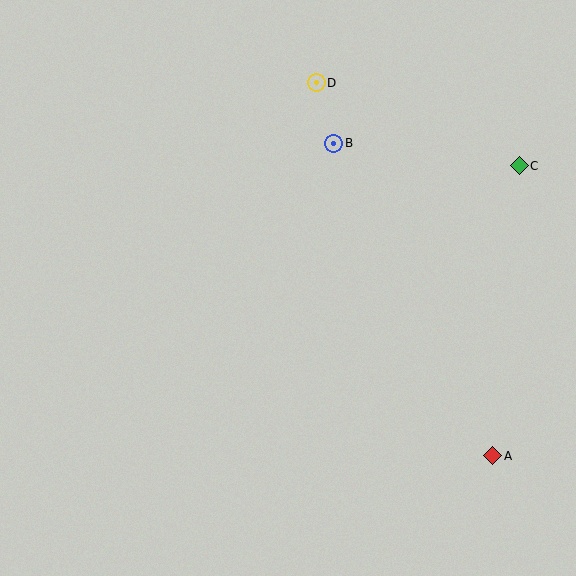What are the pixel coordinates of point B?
Point B is at (334, 143).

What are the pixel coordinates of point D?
Point D is at (316, 83).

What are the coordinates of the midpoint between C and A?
The midpoint between C and A is at (506, 311).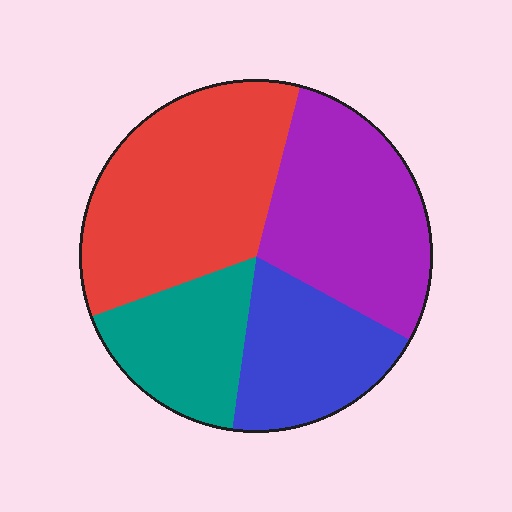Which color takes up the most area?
Red, at roughly 35%.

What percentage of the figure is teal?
Teal takes up between a sixth and a third of the figure.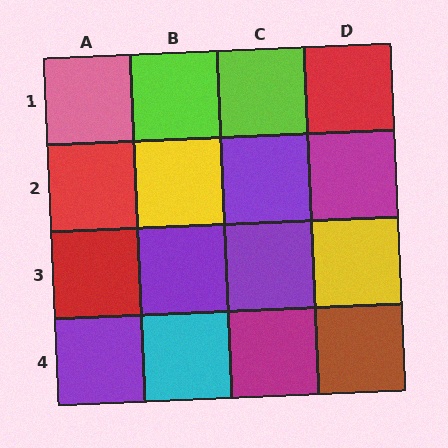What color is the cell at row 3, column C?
Purple.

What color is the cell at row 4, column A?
Purple.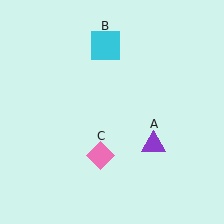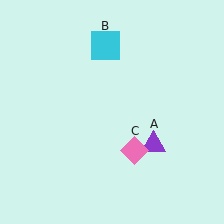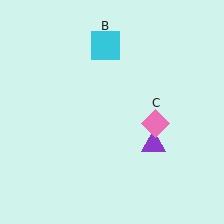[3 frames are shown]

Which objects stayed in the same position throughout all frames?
Purple triangle (object A) and cyan square (object B) remained stationary.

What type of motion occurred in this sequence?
The pink diamond (object C) rotated counterclockwise around the center of the scene.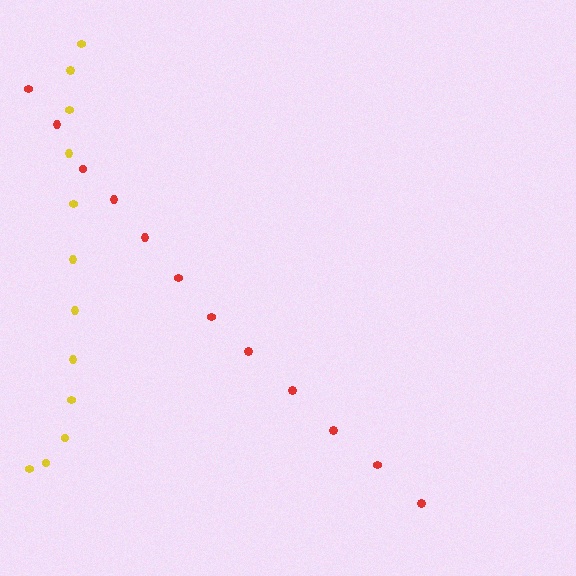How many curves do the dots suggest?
There are 2 distinct paths.